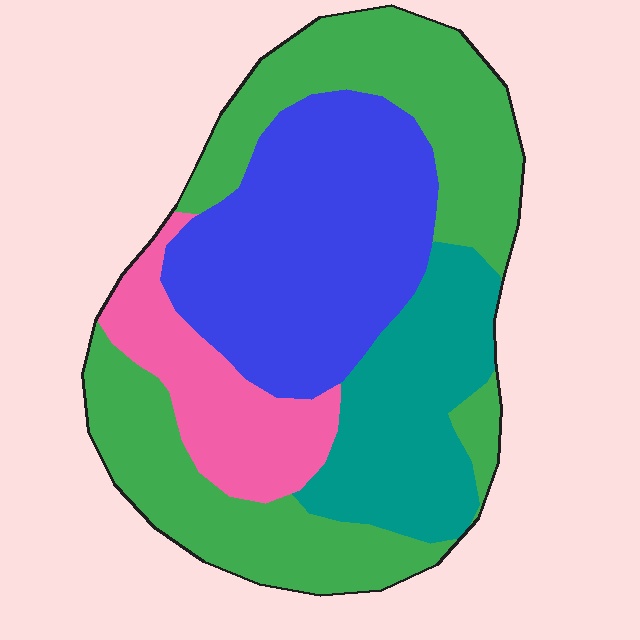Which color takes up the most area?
Green, at roughly 40%.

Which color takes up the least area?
Pink, at roughly 15%.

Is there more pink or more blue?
Blue.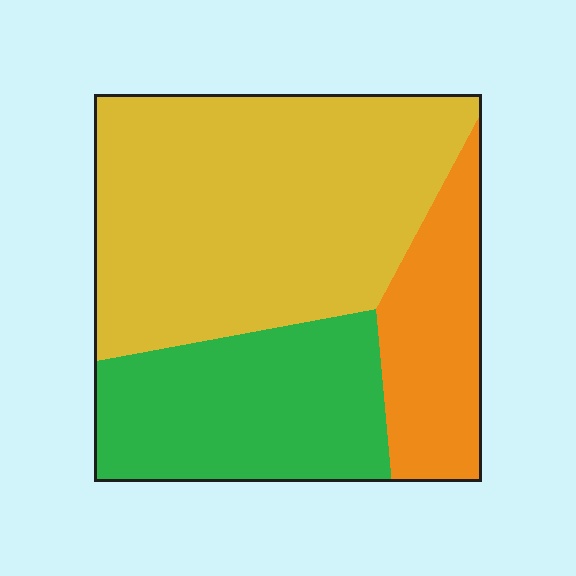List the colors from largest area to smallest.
From largest to smallest: yellow, green, orange.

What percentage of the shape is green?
Green takes up between a quarter and a half of the shape.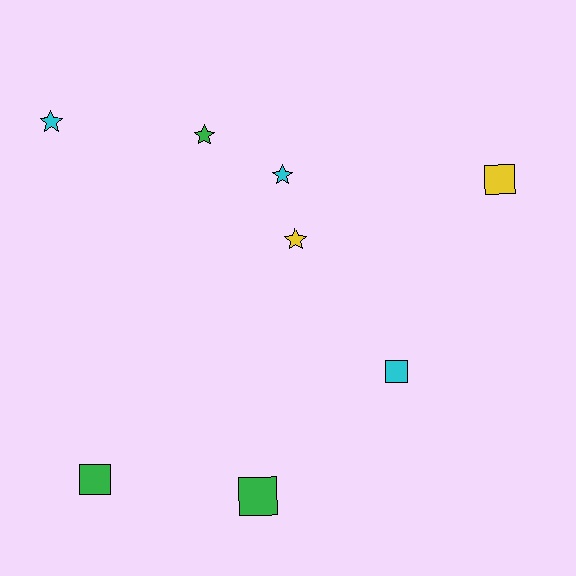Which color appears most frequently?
Green, with 3 objects.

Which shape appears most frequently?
Star, with 4 objects.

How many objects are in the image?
There are 8 objects.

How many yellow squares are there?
There is 1 yellow square.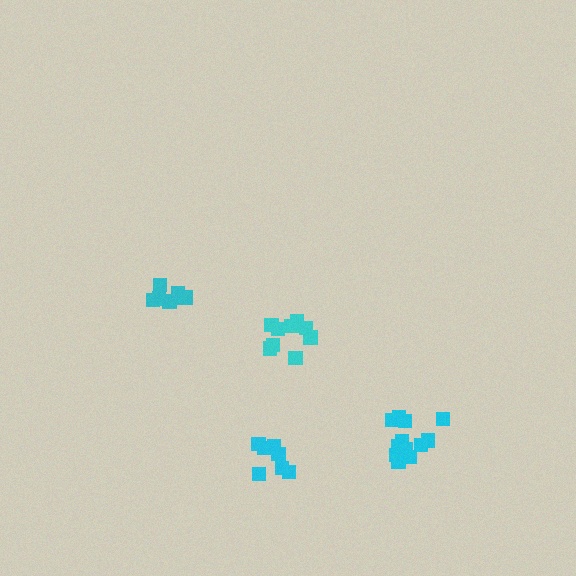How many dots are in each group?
Group 1: 7 dots, Group 2: 12 dots, Group 3: 9 dots, Group 4: 7 dots (35 total).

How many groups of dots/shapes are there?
There are 4 groups.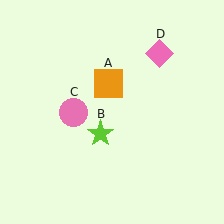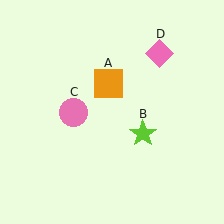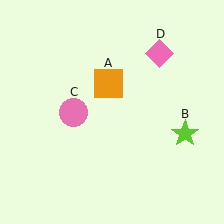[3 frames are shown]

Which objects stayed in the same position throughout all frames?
Orange square (object A) and pink circle (object C) and pink diamond (object D) remained stationary.